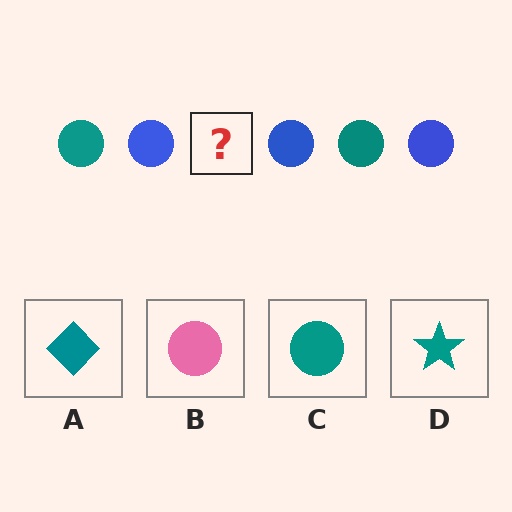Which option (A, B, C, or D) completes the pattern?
C.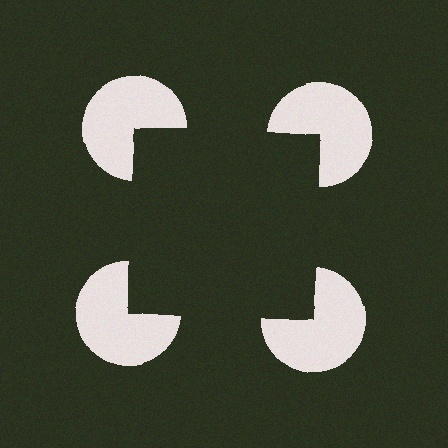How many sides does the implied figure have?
4 sides.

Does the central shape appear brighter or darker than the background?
It typically appears slightly darker than the background, even though no actual brightness change is drawn.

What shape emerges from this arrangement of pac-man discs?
An illusory square — its edges are inferred from the aligned wedge cuts in the pac-man discs, not physically drawn.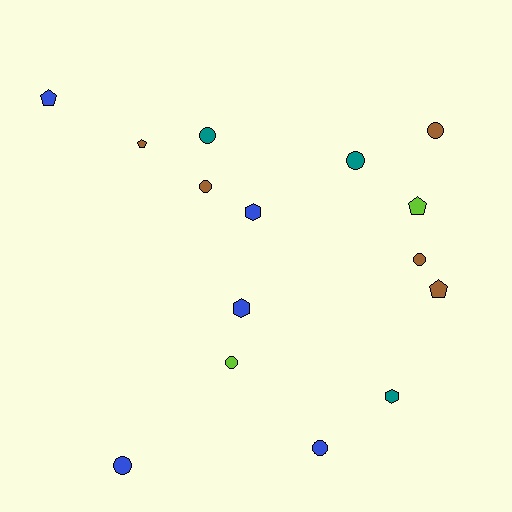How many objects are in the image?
There are 15 objects.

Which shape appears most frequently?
Circle, with 8 objects.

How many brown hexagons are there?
There are no brown hexagons.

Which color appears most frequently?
Brown, with 5 objects.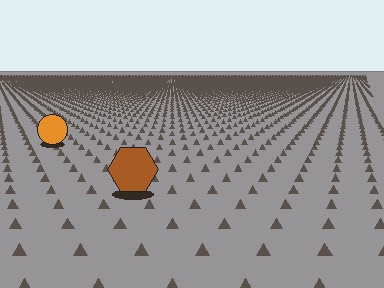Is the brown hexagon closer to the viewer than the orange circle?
Yes. The brown hexagon is closer — you can tell from the texture gradient: the ground texture is coarser near it.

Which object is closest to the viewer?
The brown hexagon is closest. The texture marks near it are larger and more spread out.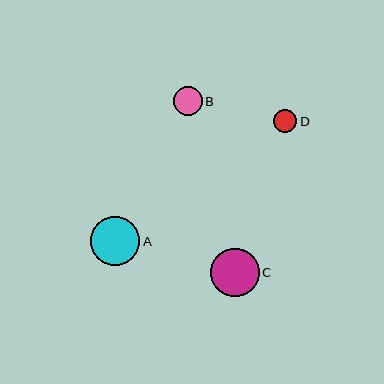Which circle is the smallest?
Circle D is the smallest with a size of approximately 23 pixels.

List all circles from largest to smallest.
From largest to smallest: A, C, B, D.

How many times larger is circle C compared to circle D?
Circle C is approximately 2.1 times the size of circle D.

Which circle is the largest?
Circle A is the largest with a size of approximately 49 pixels.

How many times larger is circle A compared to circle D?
Circle A is approximately 2.1 times the size of circle D.